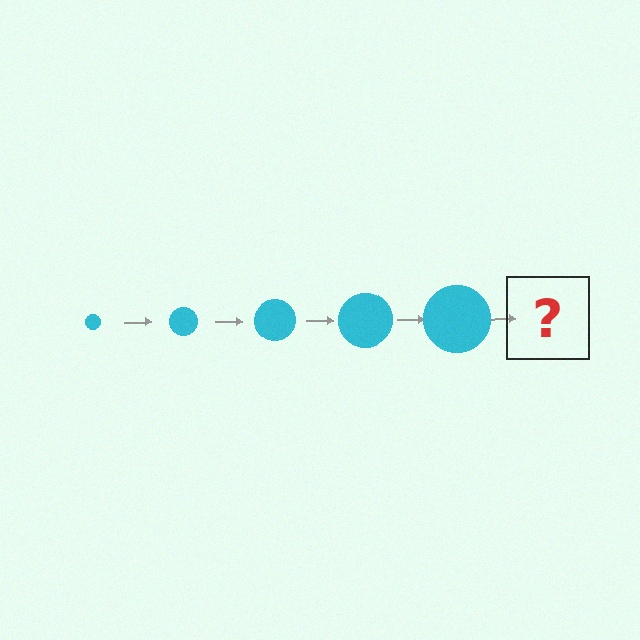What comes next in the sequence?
The next element should be a cyan circle, larger than the previous one.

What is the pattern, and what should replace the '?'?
The pattern is that the circle gets progressively larger each step. The '?' should be a cyan circle, larger than the previous one.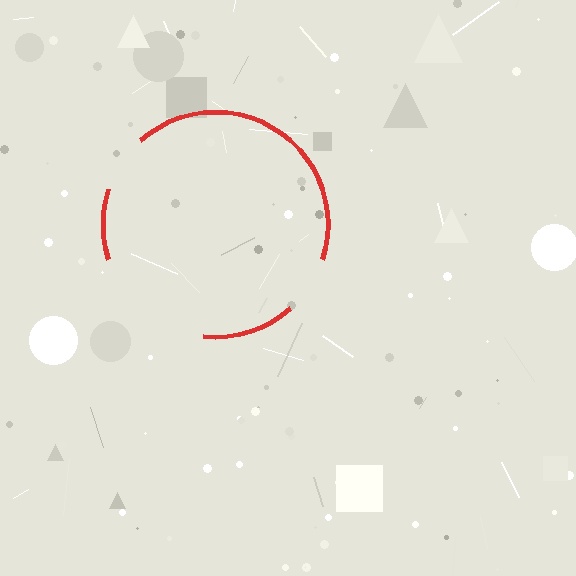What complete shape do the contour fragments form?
The contour fragments form a circle.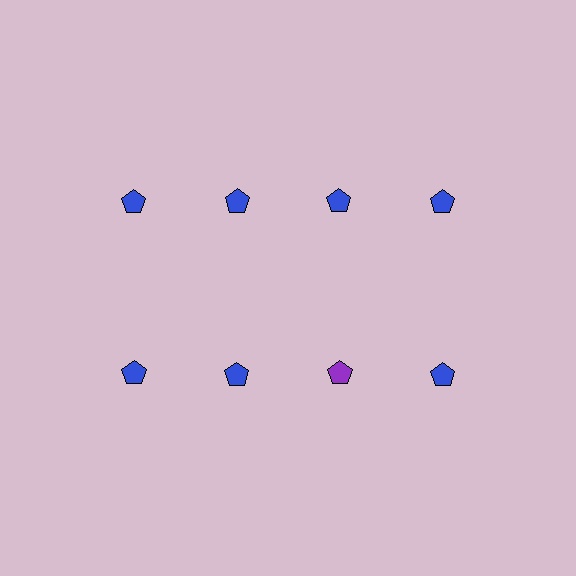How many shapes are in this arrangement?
There are 8 shapes arranged in a grid pattern.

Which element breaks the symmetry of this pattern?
The purple pentagon in the second row, center column breaks the symmetry. All other shapes are blue pentagons.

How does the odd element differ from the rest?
It has a different color: purple instead of blue.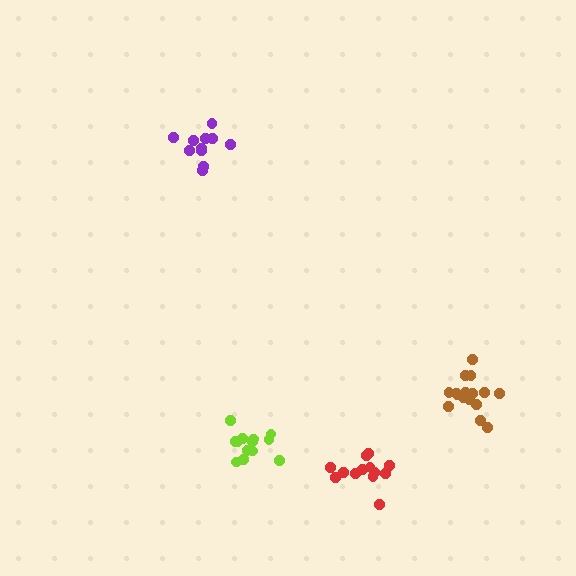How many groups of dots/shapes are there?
There are 4 groups.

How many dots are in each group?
Group 1: 12 dots, Group 2: 13 dots, Group 3: 16 dots, Group 4: 13 dots (54 total).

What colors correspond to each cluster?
The clusters are colored: purple, lime, brown, red.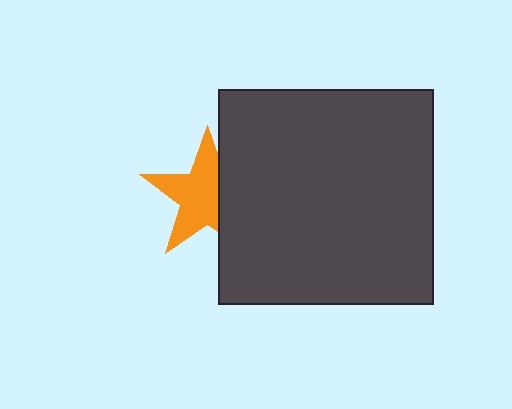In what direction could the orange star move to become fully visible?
The orange star could move left. That would shift it out from behind the dark gray square entirely.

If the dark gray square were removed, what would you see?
You would see the complete orange star.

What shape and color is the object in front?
The object in front is a dark gray square.